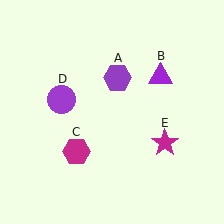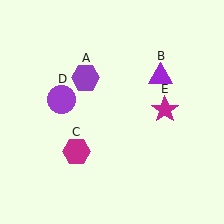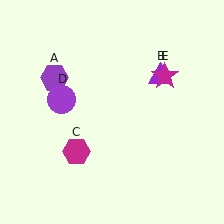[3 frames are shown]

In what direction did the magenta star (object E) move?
The magenta star (object E) moved up.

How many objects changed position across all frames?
2 objects changed position: purple hexagon (object A), magenta star (object E).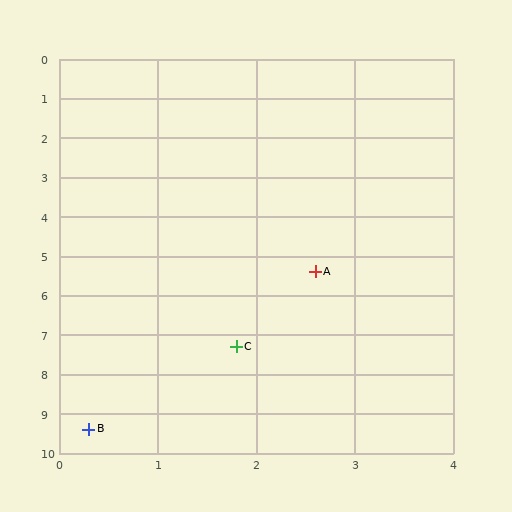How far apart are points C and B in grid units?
Points C and B are about 2.6 grid units apart.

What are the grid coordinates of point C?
Point C is at approximately (1.8, 7.3).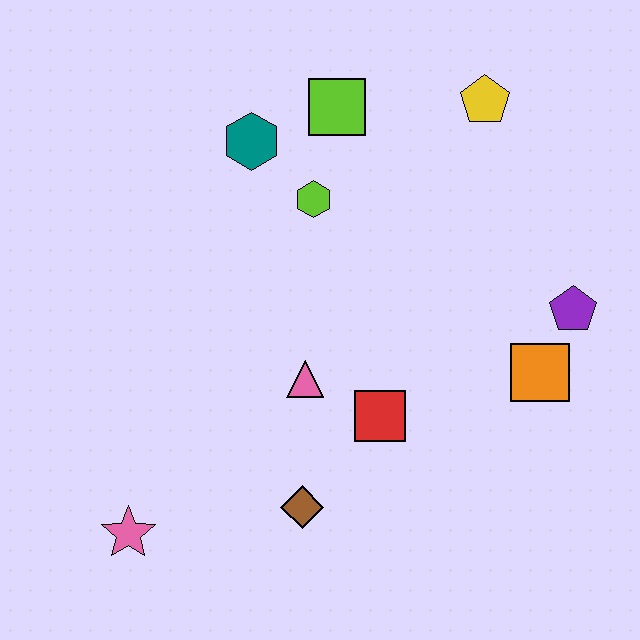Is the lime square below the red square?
No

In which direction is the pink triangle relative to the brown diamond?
The pink triangle is above the brown diamond.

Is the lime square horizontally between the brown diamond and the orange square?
Yes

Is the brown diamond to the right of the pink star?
Yes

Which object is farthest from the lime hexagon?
The pink star is farthest from the lime hexagon.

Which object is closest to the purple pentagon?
The orange square is closest to the purple pentagon.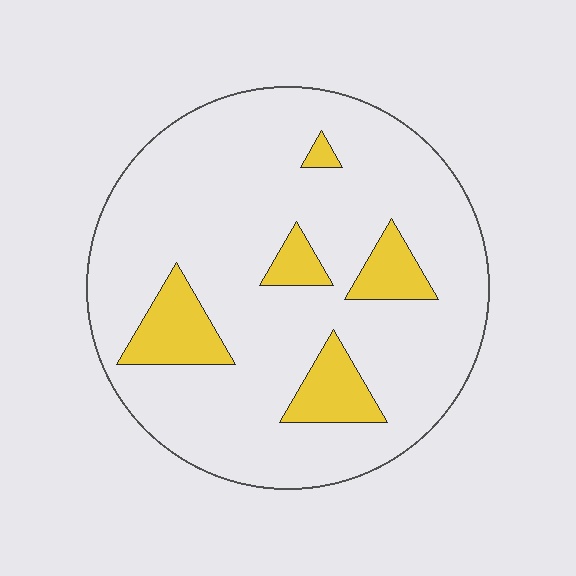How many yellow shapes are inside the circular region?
5.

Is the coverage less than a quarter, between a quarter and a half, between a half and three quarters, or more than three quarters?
Less than a quarter.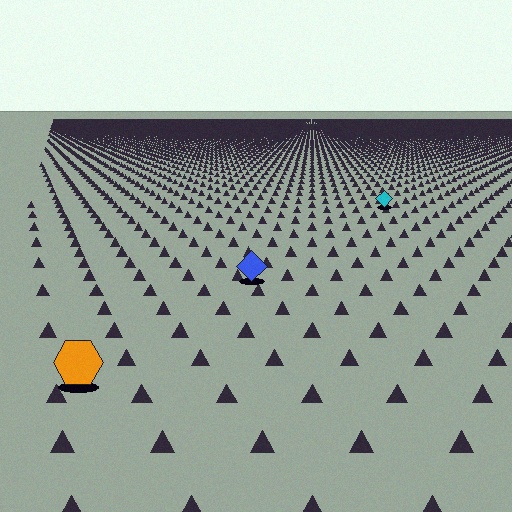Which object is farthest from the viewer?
The cyan diamond is farthest from the viewer. It appears smaller and the ground texture around it is denser.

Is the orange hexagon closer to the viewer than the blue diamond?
Yes. The orange hexagon is closer — you can tell from the texture gradient: the ground texture is coarser near it.